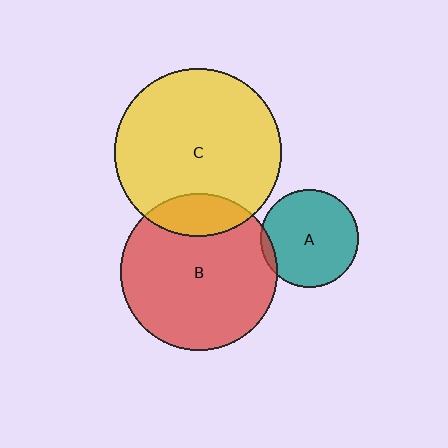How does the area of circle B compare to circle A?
Approximately 2.6 times.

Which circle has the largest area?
Circle C (yellow).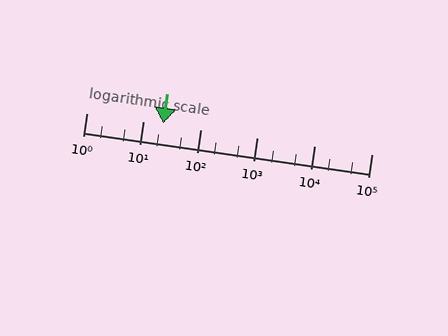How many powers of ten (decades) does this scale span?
The scale spans 5 decades, from 1 to 100000.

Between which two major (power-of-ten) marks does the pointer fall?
The pointer is between 10 and 100.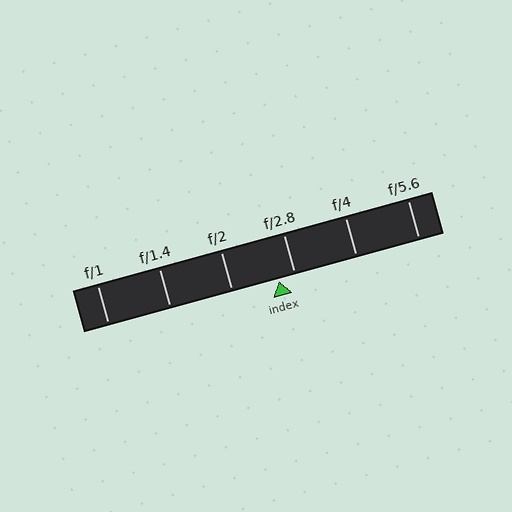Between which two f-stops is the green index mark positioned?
The index mark is between f/2 and f/2.8.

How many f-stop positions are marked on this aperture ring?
There are 6 f-stop positions marked.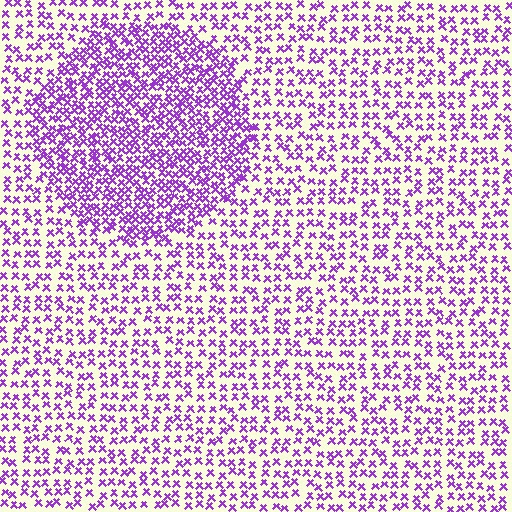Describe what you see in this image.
The image contains small purple elements arranged at two different densities. A circle-shaped region is visible where the elements are more densely packed than the surrounding area.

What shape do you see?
I see a circle.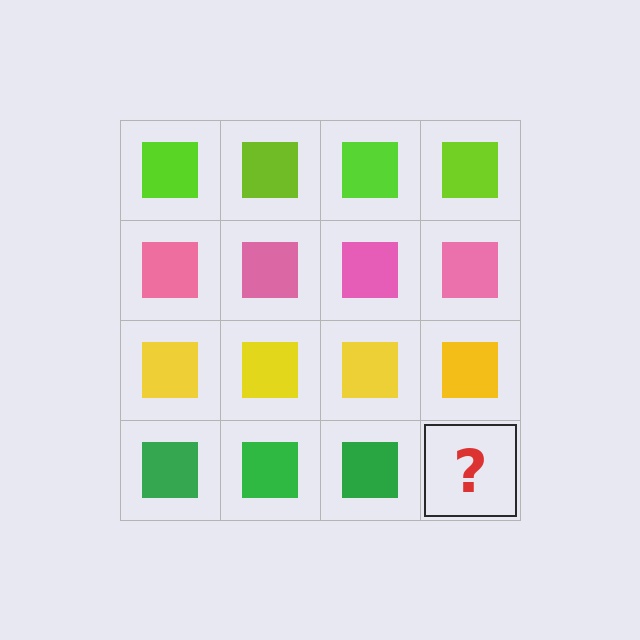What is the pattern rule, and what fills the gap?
The rule is that each row has a consistent color. The gap should be filled with a green square.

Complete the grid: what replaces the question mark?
The question mark should be replaced with a green square.